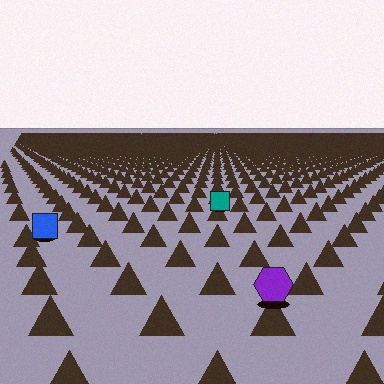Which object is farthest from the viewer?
The teal square is farthest from the viewer. It appears smaller and the ground texture around it is denser.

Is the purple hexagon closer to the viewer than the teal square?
Yes. The purple hexagon is closer — you can tell from the texture gradient: the ground texture is coarser near it.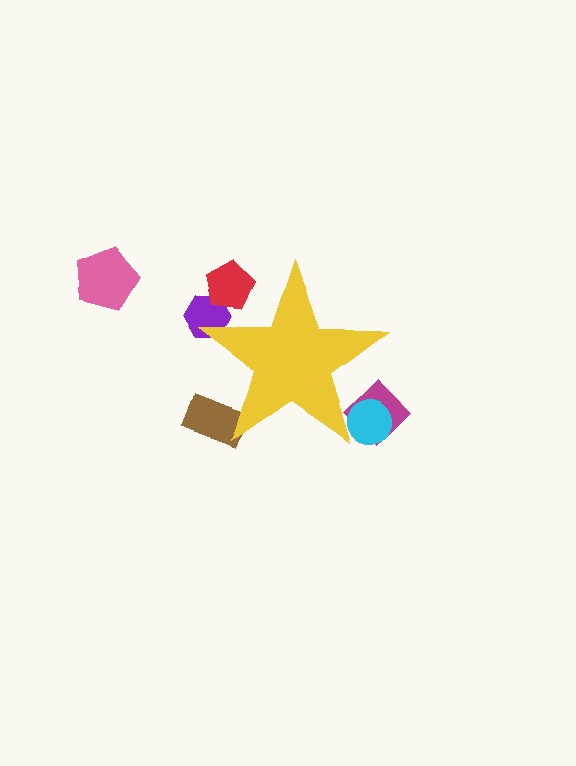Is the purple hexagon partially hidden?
Yes, the purple hexagon is partially hidden behind the yellow star.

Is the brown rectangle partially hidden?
Yes, the brown rectangle is partially hidden behind the yellow star.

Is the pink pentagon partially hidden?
No, the pink pentagon is fully visible.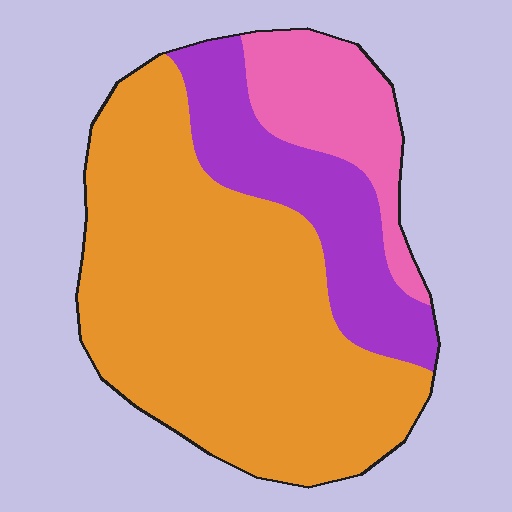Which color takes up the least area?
Pink, at roughly 15%.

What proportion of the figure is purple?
Purple covers about 20% of the figure.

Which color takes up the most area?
Orange, at roughly 65%.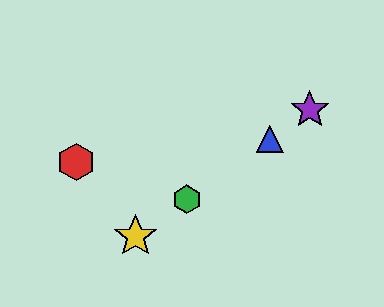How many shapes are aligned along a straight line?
4 shapes (the blue triangle, the green hexagon, the yellow star, the purple star) are aligned along a straight line.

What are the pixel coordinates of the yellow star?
The yellow star is at (136, 236).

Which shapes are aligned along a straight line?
The blue triangle, the green hexagon, the yellow star, the purple star are aligned along a straight line.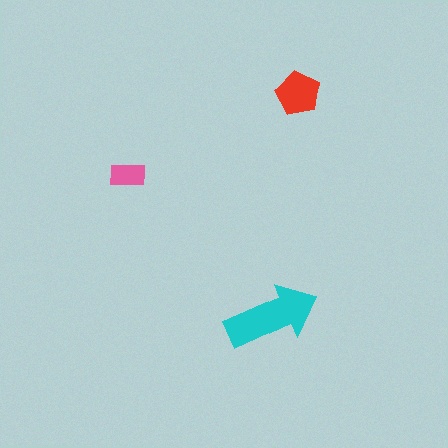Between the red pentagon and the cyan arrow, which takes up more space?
The cyan arrow.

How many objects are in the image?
There are 3 objects in the image.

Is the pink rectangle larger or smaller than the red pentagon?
Smaller.